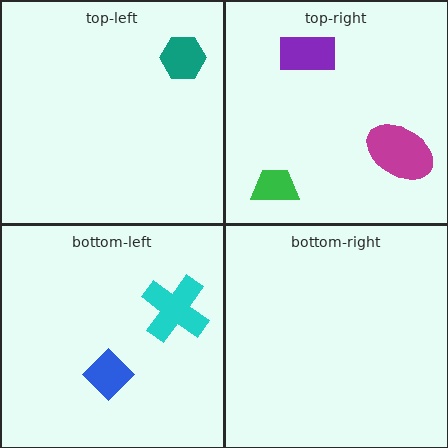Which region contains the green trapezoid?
The top-right region.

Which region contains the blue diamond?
The bottom-left region.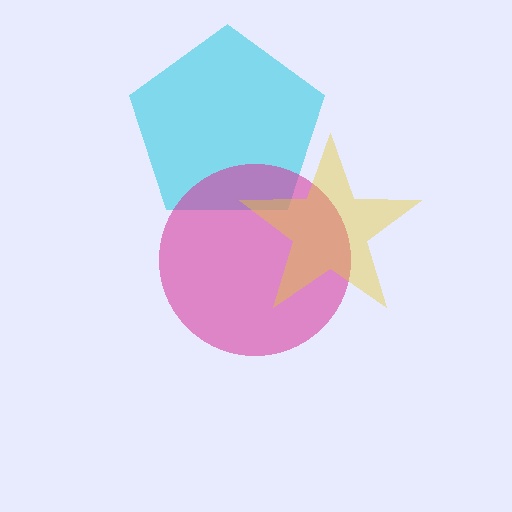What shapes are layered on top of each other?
The layered shapes are: a cyan pentagon, a magenta circle, a yellow star.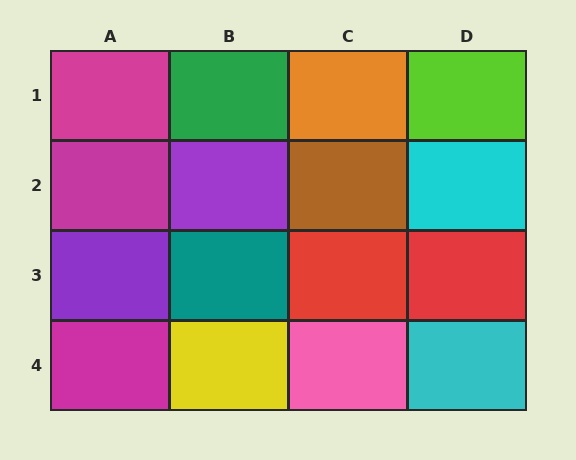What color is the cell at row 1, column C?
Orange.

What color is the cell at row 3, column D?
Red.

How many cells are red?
2 cells are red.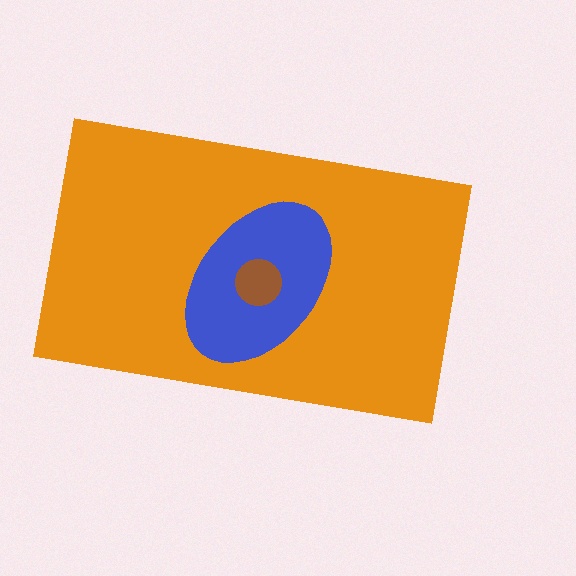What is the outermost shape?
The orange rectangle.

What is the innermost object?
The brown circle.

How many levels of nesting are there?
3.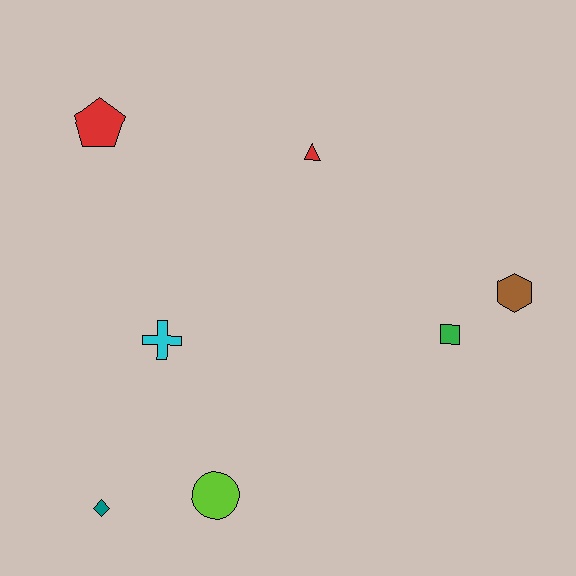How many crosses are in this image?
There is 1 cross.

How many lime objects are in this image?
There is 1 lime object.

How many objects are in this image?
There are 7 objects.